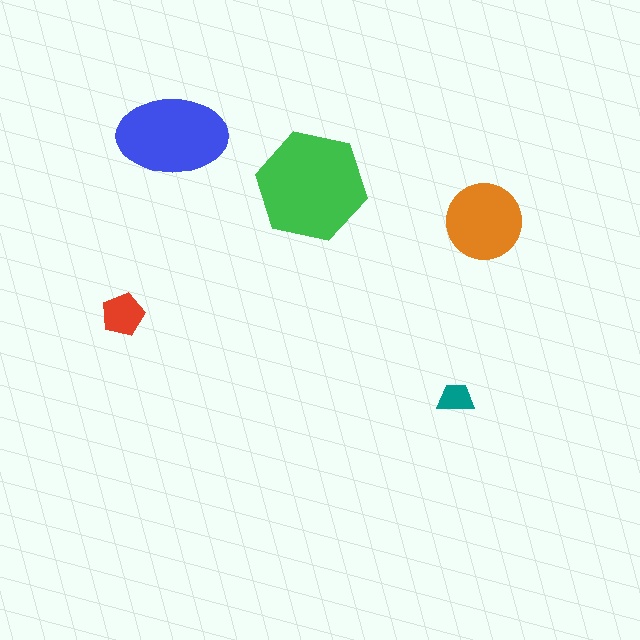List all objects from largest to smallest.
The green hexagon, the blue ellipse, the orange circle, the red pentagon, the teal trapezoid.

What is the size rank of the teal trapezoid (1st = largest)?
5th.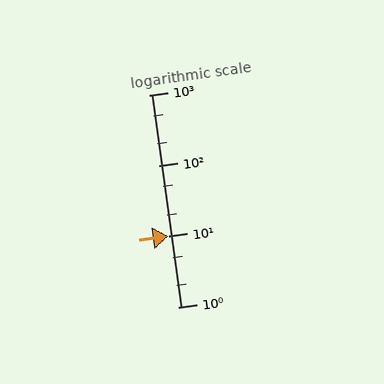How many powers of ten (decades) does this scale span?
The scale spans 3 decades, from 1 to 1000.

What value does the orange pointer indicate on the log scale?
The pointer indicates approximately 10.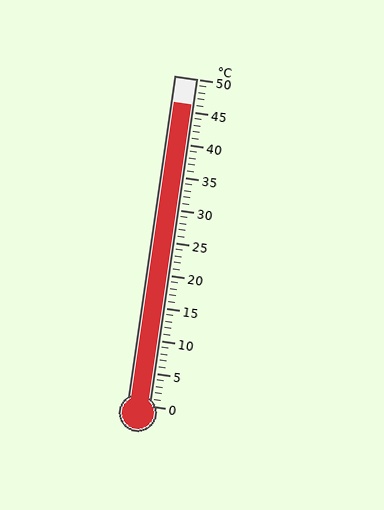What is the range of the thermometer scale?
The thermometer scale ranges from 0°C to 50°C.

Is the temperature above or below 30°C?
The temperature is above 30°C.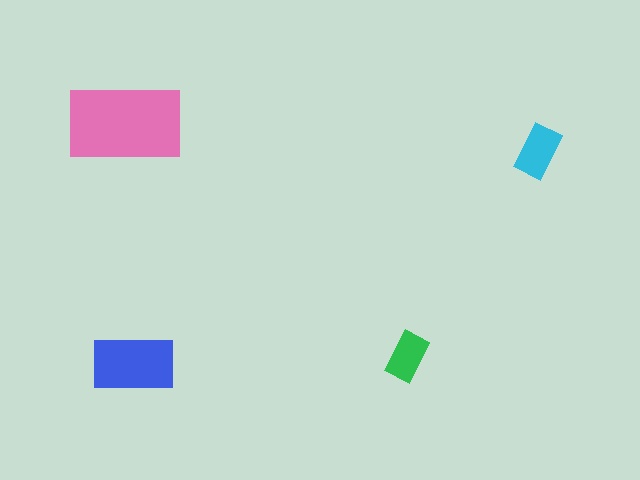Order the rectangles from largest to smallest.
the pink one, the blue one, the cyan one, the green one.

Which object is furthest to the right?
The cyan rectangle is rightmost.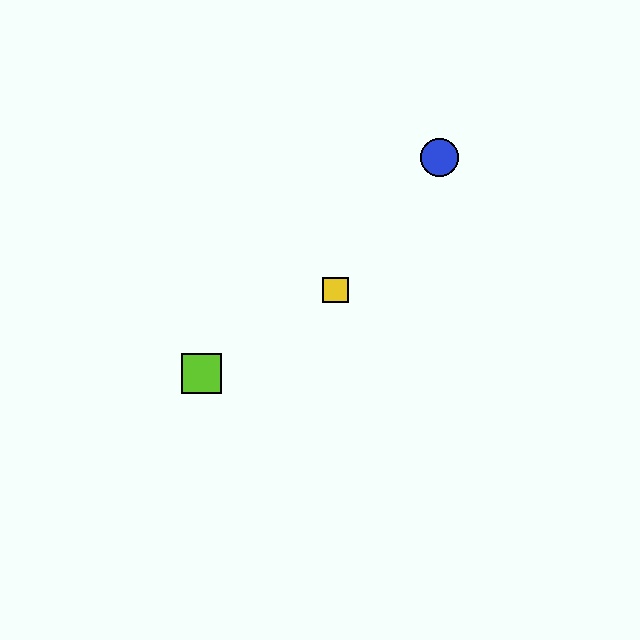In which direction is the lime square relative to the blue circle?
The lime square is to the left of the blue circle.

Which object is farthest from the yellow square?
The blue circle is farthest from the yellow square.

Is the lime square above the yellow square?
No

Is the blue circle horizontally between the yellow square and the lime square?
No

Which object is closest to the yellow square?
The lime square is closest to the yellow square.